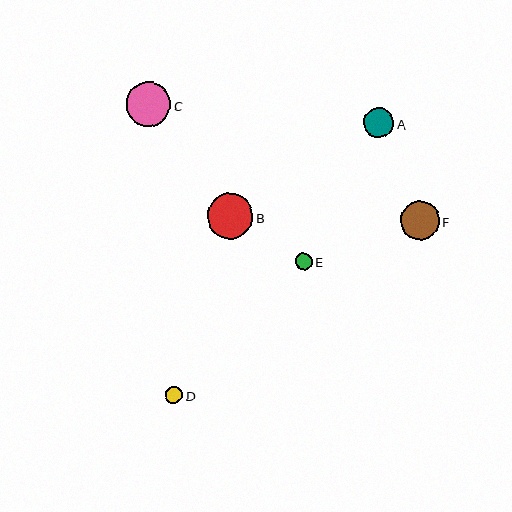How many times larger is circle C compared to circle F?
Circle C is approximately 1.1 times the size of circle F.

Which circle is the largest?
Circle B is the largest with a size of approximately 46 pixels.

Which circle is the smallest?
Circle E is the smallest with a size of approximately 17 pixels.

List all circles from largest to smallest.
From largest to smallest: B, C, F, A, D, E.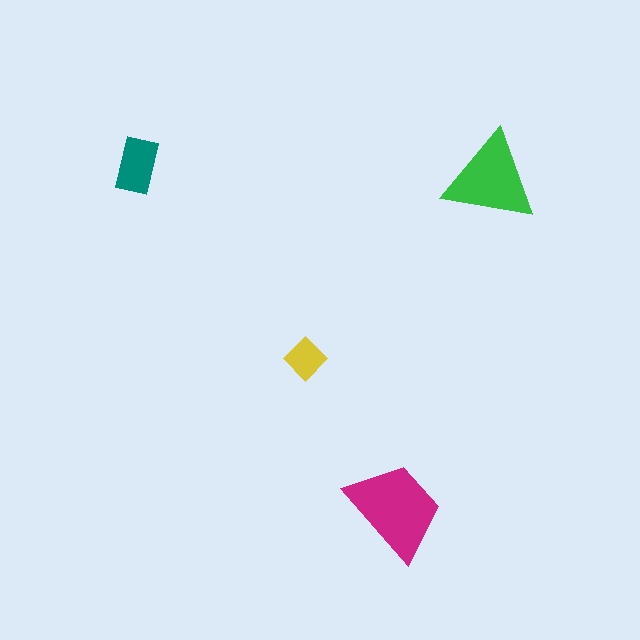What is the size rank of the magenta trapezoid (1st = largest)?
1st.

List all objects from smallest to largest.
The yellow diamond, the teal rectangle, the green triangle, the magenta trapezoid.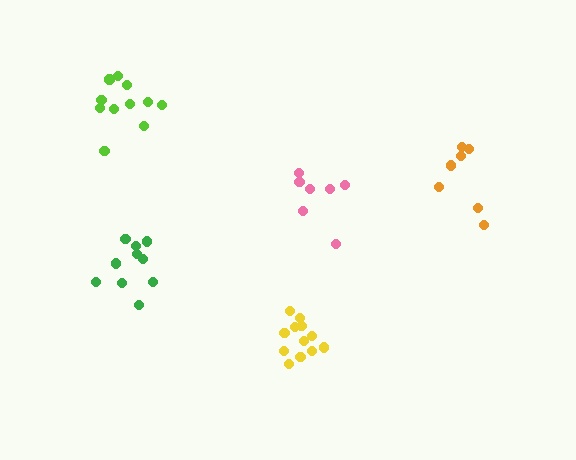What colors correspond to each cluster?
The clusters are colored: orange, yellow, lime, green, pink.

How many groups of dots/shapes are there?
There are 5 groups.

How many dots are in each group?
Group 1: 7 dots, Group 2: 12 dots, Group 3: 11 dots, Group 4: 10 dots, Group 5: 7 dots (47 total).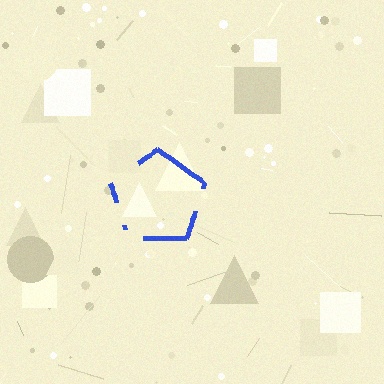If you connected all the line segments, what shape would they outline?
They would outline a pentagon.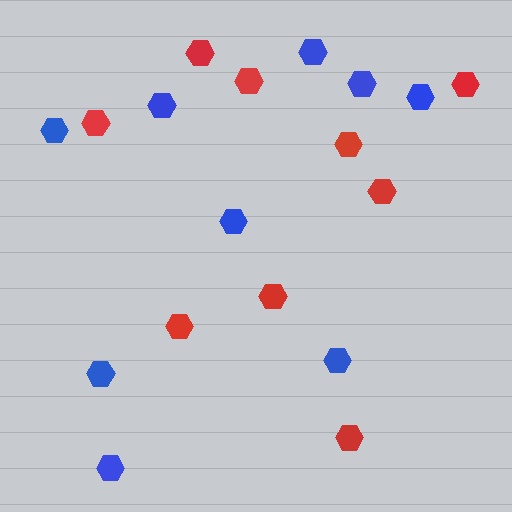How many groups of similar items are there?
There are 2 groups: one group of blue hexagons (9) and one group of red hexagons (9).